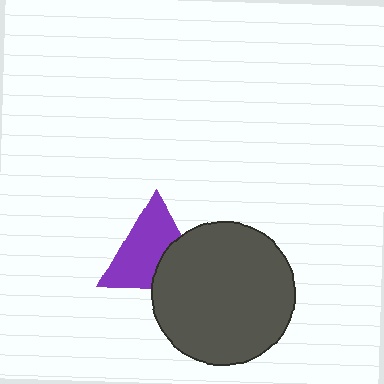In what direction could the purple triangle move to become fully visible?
The purple triangle could move toward the upper-left. That would shift it out from behind the dark gray circle entirely.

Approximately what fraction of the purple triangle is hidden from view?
Roughly 33% of the purple triangle is hidden behind the dark gray circle.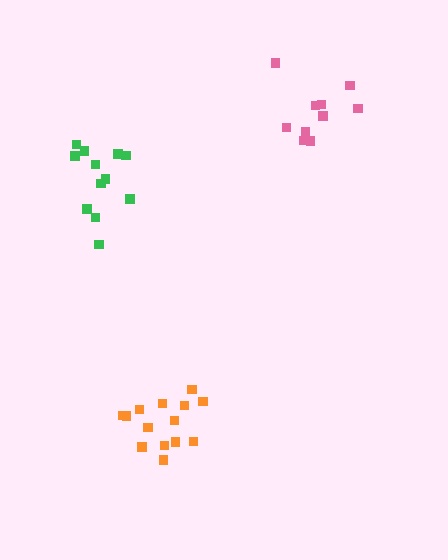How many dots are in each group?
Group 1: 10 dots, Group 2: 14 dots, Group 3: 12 dots (36 total).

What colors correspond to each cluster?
The clusters are colored: pink, orange, green.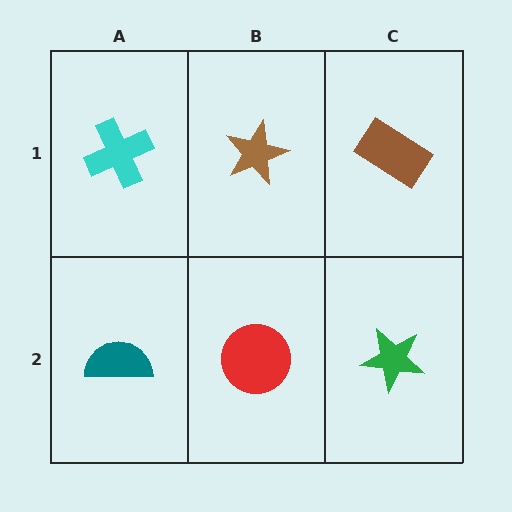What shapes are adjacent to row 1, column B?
A red circle (row 2, column B), a cyan cross (row 1, column A), a brown rectangle (row 1, column C).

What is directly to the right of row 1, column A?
A brown star.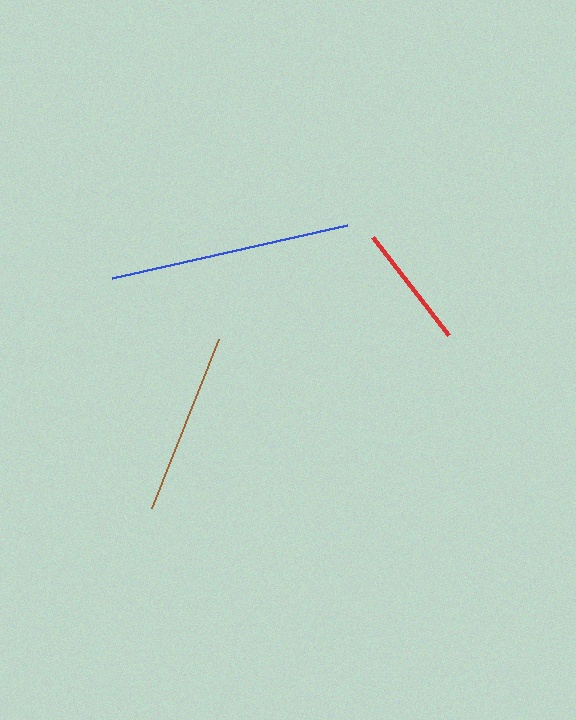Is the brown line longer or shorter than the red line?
The brown line is longer than the red line.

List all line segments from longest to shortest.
From longest to shortest: blue, brown, red.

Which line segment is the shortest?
The red line is the shortest at approximately 124 pixels.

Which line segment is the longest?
The blue line is the longest at approximately 242 pixels.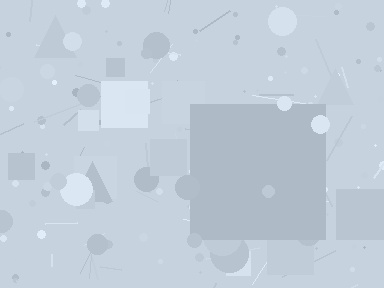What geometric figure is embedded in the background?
A square is embedded in the background.